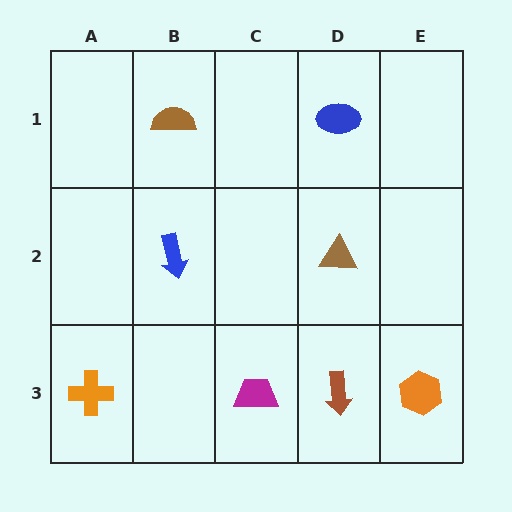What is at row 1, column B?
A brown semicircle.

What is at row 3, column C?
A magenta trapezoid.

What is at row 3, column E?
An orange hexagon.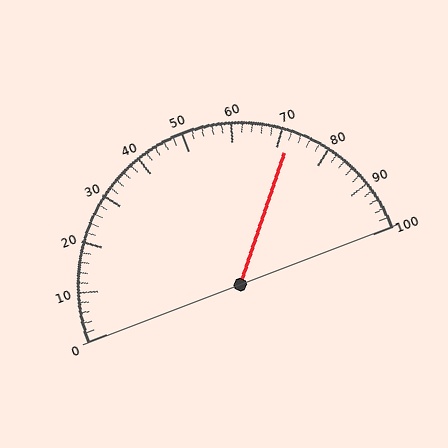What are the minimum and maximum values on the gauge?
The gauge ranges from 0 to 100.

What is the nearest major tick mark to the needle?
The nearest major tick mark is 70.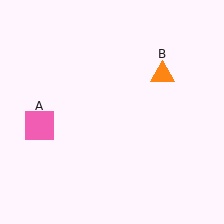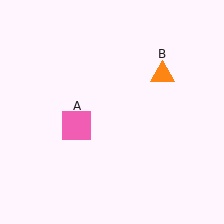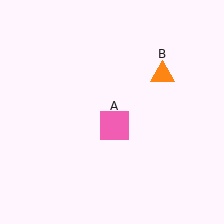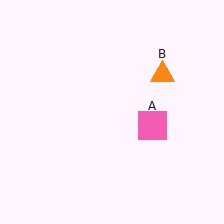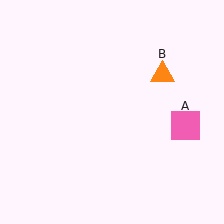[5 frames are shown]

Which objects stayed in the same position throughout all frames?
Orange triangle (object B) remained stationary.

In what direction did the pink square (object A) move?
The pink square (object A) moved right.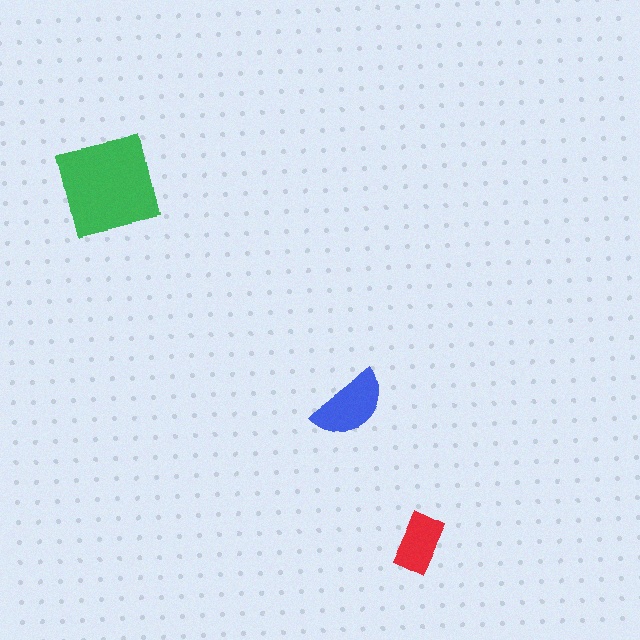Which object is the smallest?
The red rectangle.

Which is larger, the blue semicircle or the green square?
The green square.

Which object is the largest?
The green square.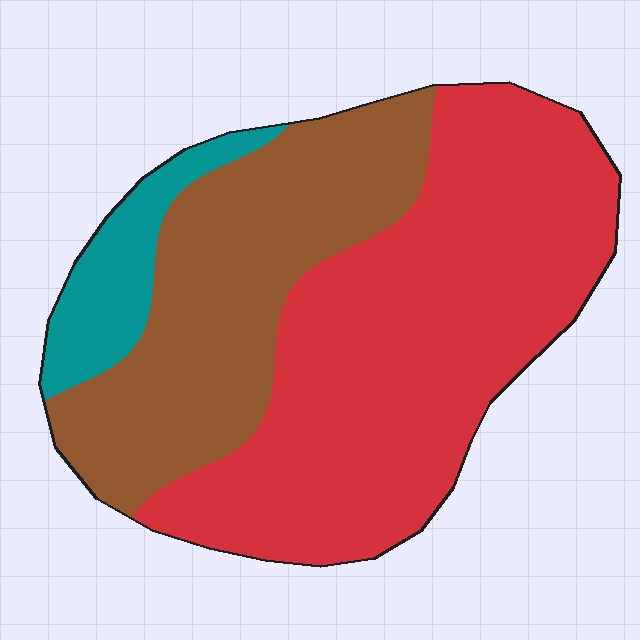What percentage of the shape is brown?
Brown covers 34% of the shape.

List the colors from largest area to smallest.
From largest to smallest: red, brown, teal.